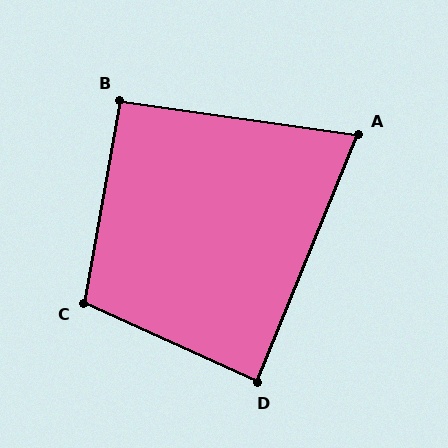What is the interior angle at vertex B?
Approximately 92 degrees (approximately right).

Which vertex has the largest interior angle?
C, at approximately 104 degrees.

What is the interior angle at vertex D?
Approximately 88 degrees (approximately right).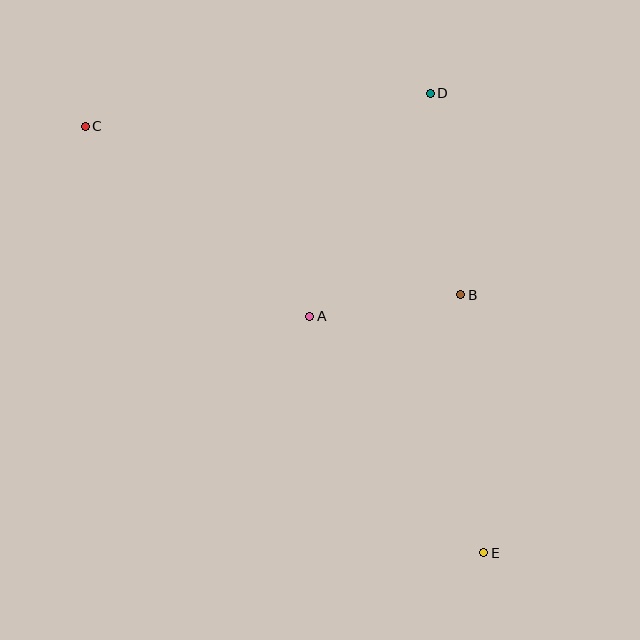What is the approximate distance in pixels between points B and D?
The distance between B and D is approximately 204 pixels.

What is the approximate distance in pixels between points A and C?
The distance between A and C is approximately 294 pixels.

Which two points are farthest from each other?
Points C and E are farthest from each other.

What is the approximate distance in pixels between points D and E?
The distance between D and E is approximately 463 pixels.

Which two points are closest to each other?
Points A and B are closest to each other.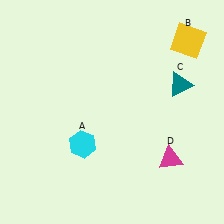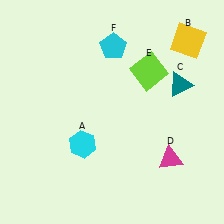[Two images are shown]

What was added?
A lime square (E), a cyan pentagon (F) were added in Image 2.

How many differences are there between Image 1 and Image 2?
There are 2 differences between the two images.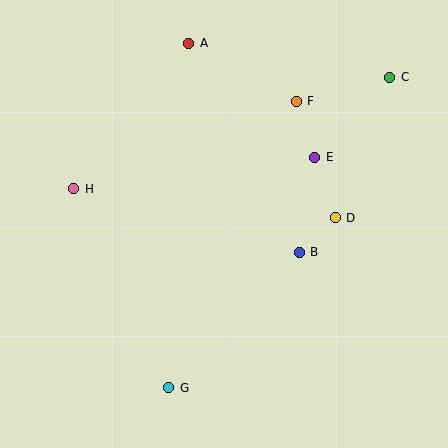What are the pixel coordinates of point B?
Point B is at (299, 252).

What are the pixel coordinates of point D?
Point D is at (335, 218).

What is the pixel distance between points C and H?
The distance between C and H is 335 pixels.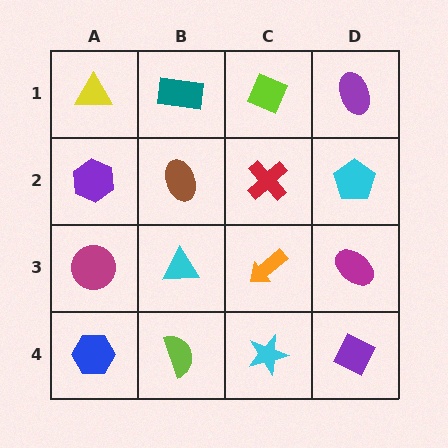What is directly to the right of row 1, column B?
A lime diamond.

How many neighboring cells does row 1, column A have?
2.